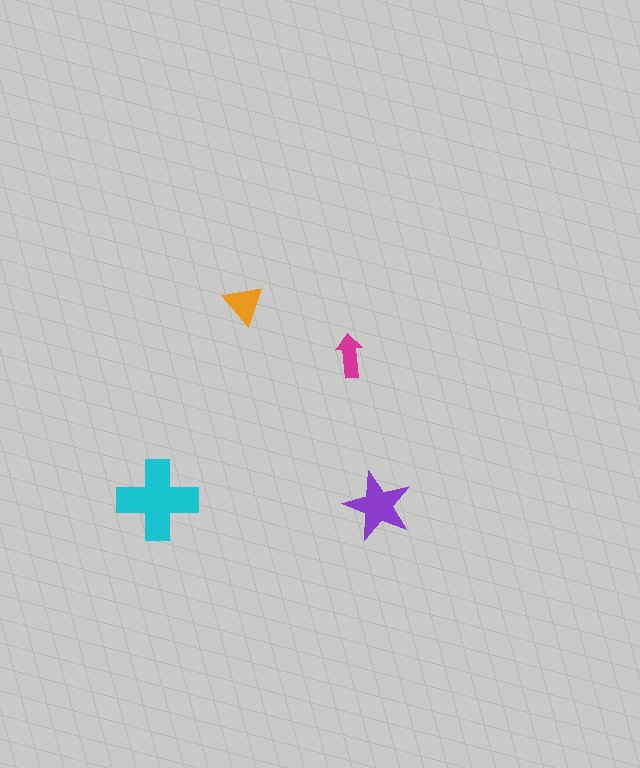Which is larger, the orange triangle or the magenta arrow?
The orange triangle.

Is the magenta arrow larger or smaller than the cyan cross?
Smaller.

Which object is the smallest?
The magenta arrow.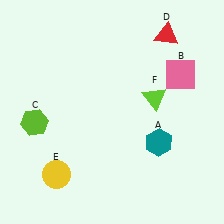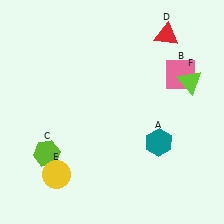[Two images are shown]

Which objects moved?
The objects that moved are: the lime hexagon (C), the lime triangle (F).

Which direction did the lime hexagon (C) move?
The lime hexagon (C) moved down.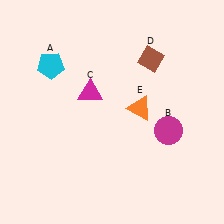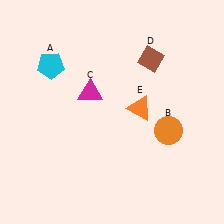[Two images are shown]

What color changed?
The circle (B) changed from magenta in Image 1 to orange in Image 2.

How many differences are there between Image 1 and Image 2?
There is 1 difference between the two images.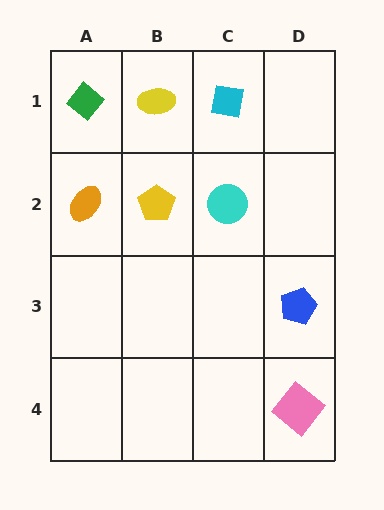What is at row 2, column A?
An orange ellipse.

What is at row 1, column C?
A cyan square.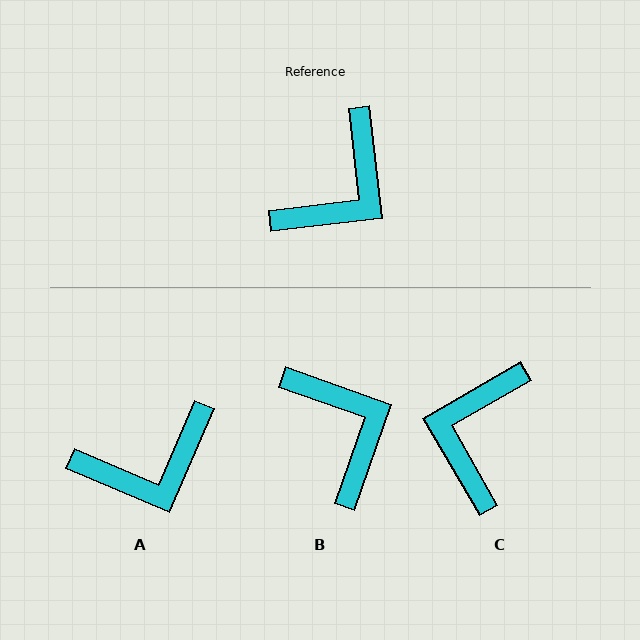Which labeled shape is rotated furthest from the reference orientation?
C, about 157 degrees away.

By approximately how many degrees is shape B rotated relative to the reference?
Approximately 64 degrees counter-clockwise.